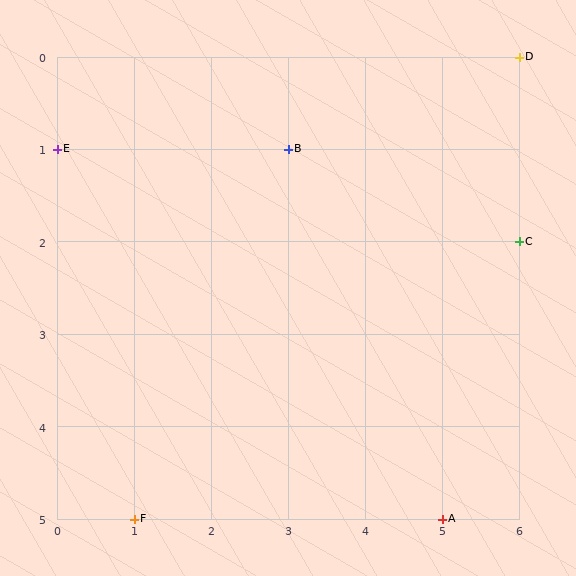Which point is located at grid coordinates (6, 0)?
Point D is at (6, 0).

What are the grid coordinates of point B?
Point B is at grid coordinates (3, 1).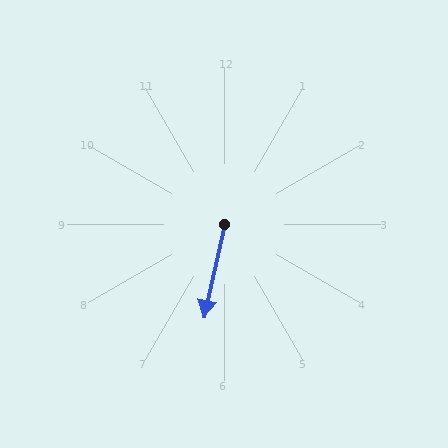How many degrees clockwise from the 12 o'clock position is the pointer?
Approximately 192 degrees.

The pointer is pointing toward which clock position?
Roughly 6 o'clock.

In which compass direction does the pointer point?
South.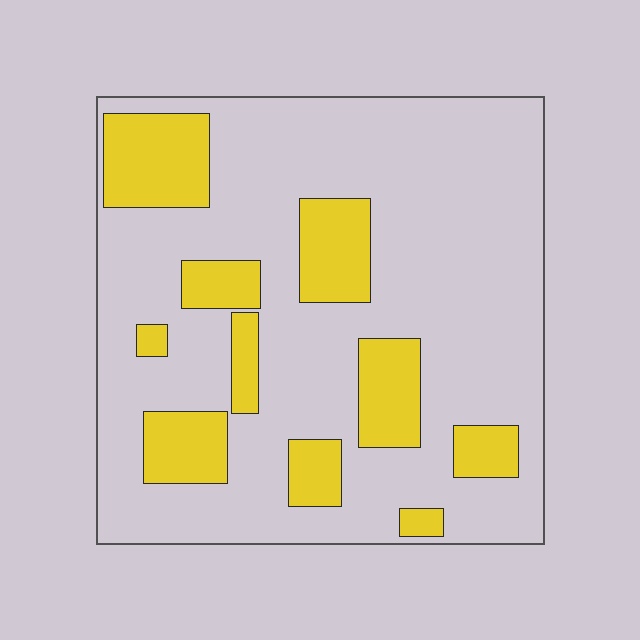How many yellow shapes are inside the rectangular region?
10.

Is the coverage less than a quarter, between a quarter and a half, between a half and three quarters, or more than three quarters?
Less than a quarter.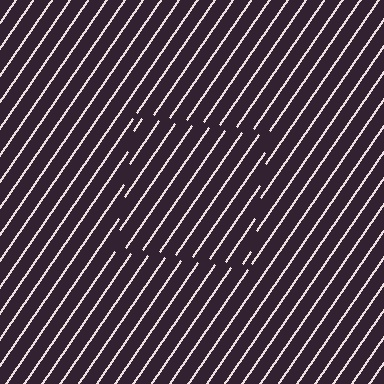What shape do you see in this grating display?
An illusory square. The interior of the shape contains the same grating, shifted by half a period — the contour is defined by the phase discontinuity where line-ends from the inner and outer gratings abut.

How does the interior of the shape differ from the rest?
The interior of the shape contains the same grating, shifted by half a period — the contour is defined by the phase discontinuity where line-ends from the inner and outer gratings abut.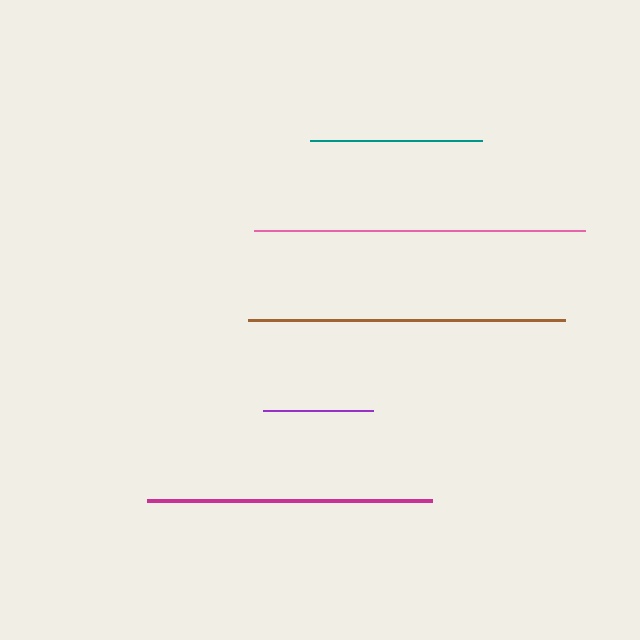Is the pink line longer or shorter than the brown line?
The pink line is longer than the brown line.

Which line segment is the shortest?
The purple line is the shortest at approximately 110 pixels.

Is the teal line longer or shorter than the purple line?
The teal line is longer than the purple line.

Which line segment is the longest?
The pink line is the longest at approximately 331 pixels.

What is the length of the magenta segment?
The magenta segment is approximately 285 pixels long.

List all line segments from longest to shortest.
From longest to shortest: pink, brown, magenta, teal, purple.